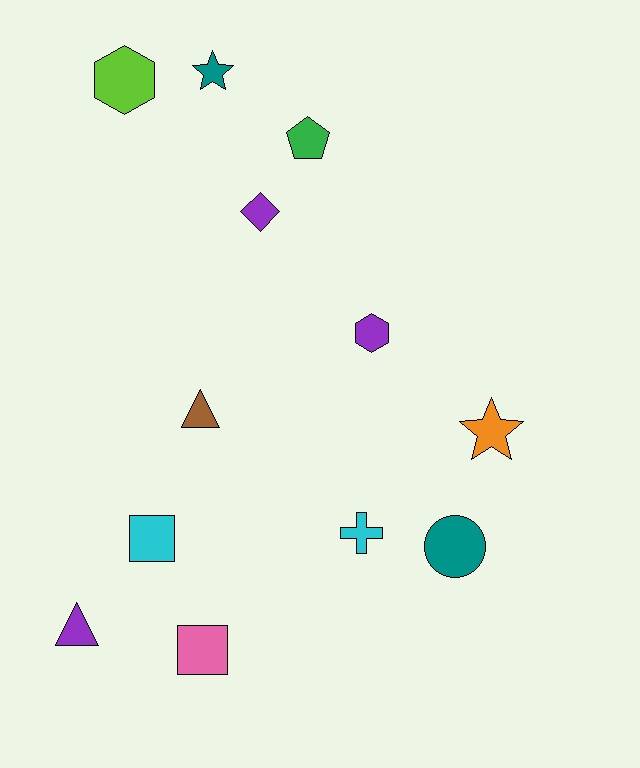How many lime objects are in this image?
There is 1 lime object.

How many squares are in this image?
There are 2 squares.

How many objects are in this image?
There are 12 objects.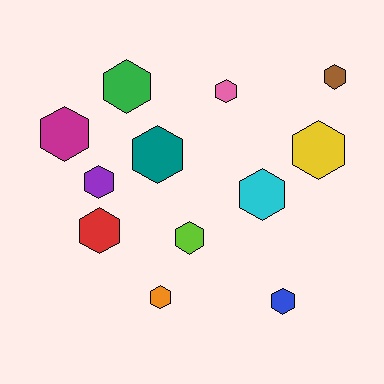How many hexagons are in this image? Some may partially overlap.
There are 12 hexagons.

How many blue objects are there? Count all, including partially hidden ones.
There is 1 blue object.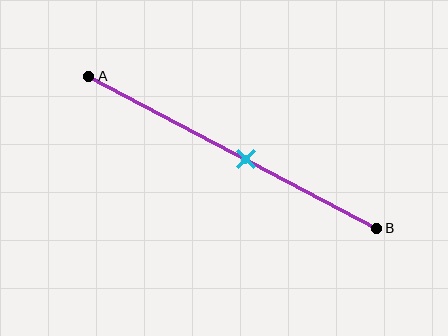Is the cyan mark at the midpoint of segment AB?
No, the mark is at about 55% from A, not at the 50% midpoint.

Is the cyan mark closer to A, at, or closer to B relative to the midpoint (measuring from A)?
The cyan mark is closer to point B than the midpoint of segment AB.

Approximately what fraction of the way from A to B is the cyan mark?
The cyan mark is approximately 55% of the way from A to B.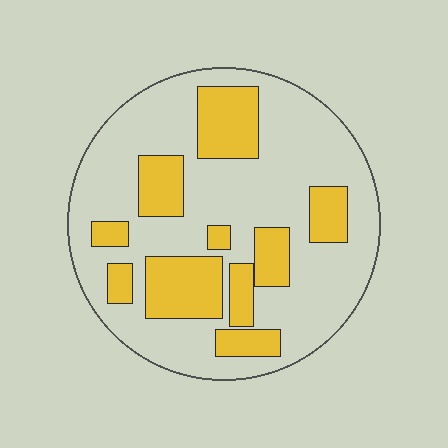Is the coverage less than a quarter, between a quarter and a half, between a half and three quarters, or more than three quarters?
Between a quarter and a half.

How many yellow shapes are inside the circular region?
10.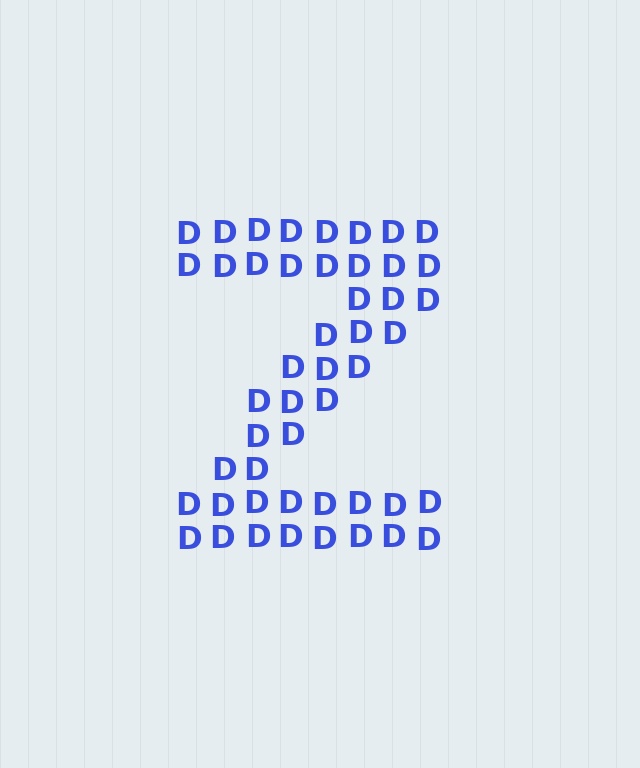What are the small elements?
The small elements are letter D's.